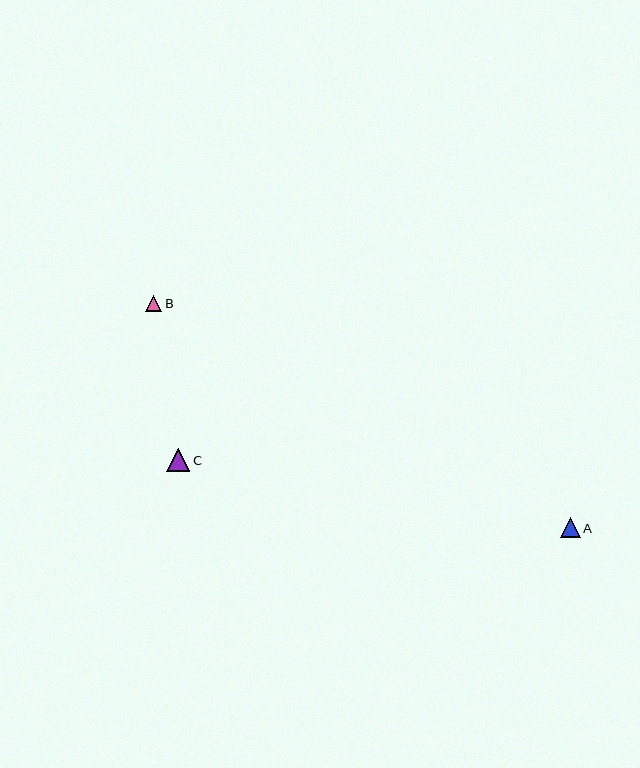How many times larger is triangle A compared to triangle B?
Triangle A is approximately 1.2 times the size of triangle B.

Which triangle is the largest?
Triangle C is the largest with a size of approximately 23 pixels.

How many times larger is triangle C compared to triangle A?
Triangle C is approximately 1.2 times the size of triangle A.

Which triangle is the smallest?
Triangle B is the smallest with a size of approximately 16 pixels.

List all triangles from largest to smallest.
From largest to smallest: C, A, B.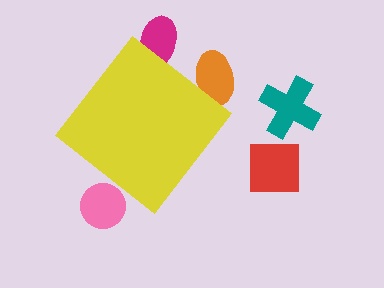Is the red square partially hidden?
No, the red square is fully visible.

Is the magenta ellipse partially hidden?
Yes, the magenta ellipse is partially hidden behind the yellow diamond.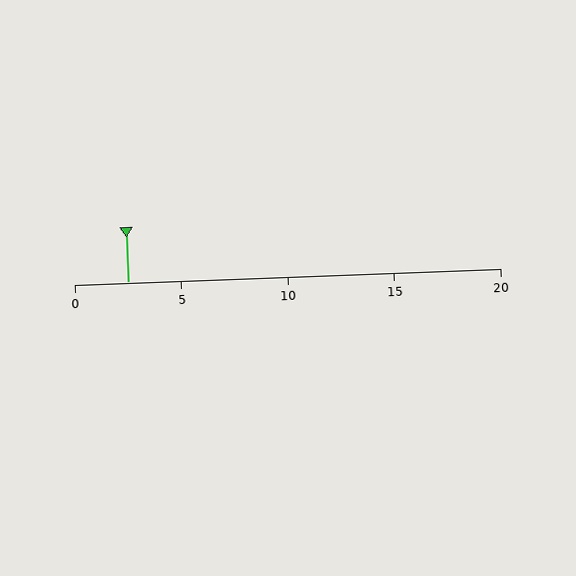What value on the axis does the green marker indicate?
The marker indicates approximately 2.5.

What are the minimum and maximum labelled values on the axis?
The axis runs from 0 to 20.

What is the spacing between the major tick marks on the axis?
The major ticks are spaced 5 apart.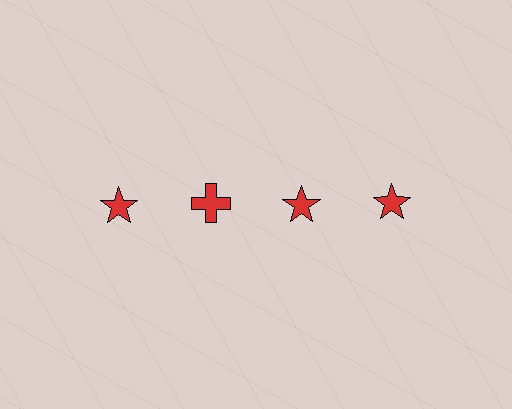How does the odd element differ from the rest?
It has a different shape: cross instead of star.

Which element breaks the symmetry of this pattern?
The red cross in the top row, second from left column breaks the symmetry. All other shapes are red stars.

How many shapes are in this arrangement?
There are 4 shapes arranged in a grid pattern.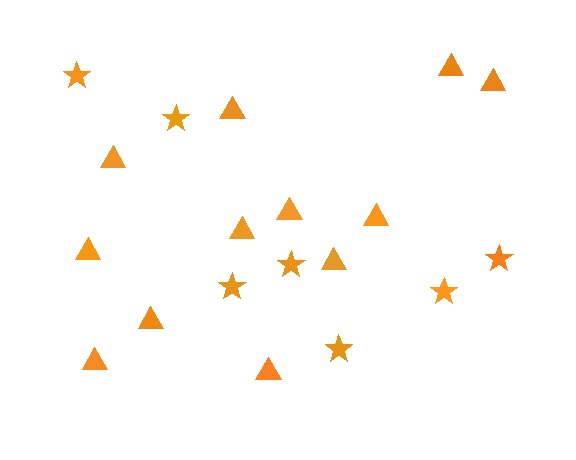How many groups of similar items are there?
There are 2 groups: one group of stars (7) and one group of triangles (12).